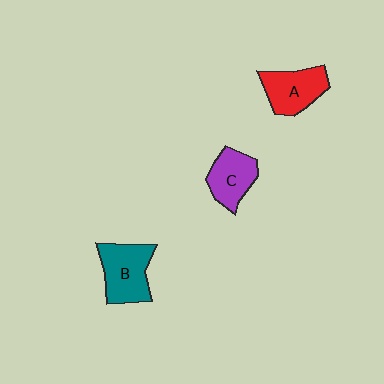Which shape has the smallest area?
Shape C (purple).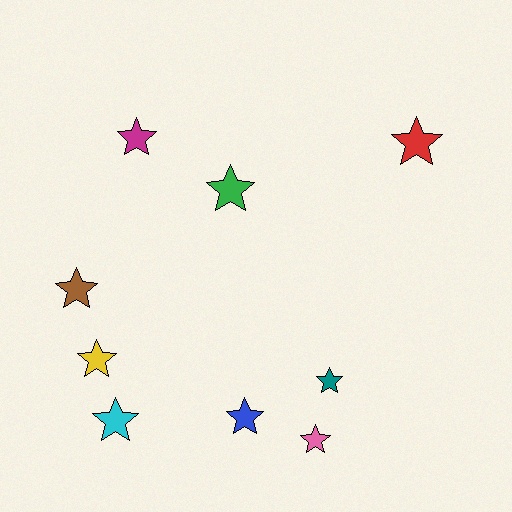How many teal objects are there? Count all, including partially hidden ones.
There is 1 teal object.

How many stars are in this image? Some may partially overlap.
There are 9 stars.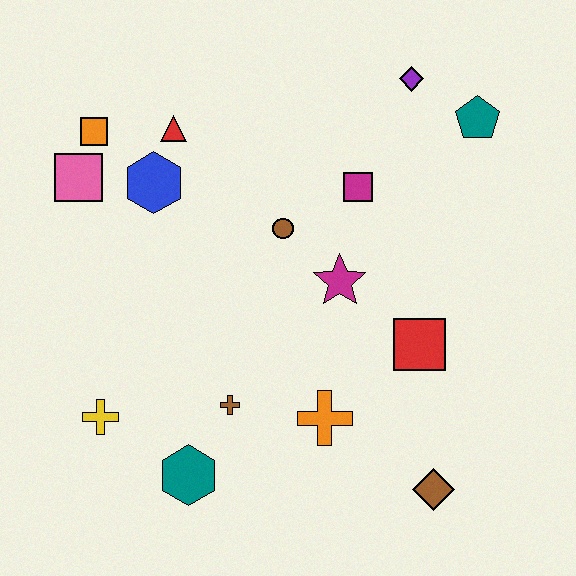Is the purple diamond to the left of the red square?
Yes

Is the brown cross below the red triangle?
Yes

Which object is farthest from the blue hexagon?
The brown diamond is farthest from the blue hexagon.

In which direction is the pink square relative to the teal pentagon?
The pink square is to the left of the teal pentagon.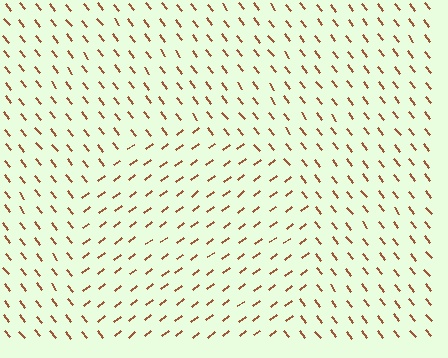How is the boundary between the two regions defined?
The boundary is defined purely by a change in line orientation (approximately 90 degrees difference). All lines are the same color and thickness.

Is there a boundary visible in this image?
Yes, there is a texture boundary formed by a change in line orientation.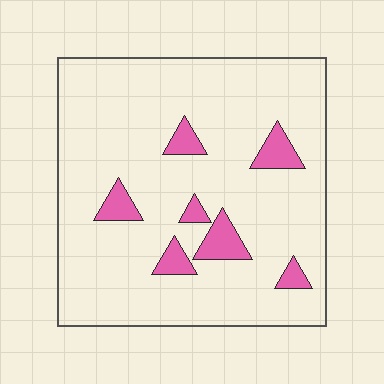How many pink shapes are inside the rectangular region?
7.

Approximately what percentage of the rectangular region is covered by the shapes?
Approximately 10%.